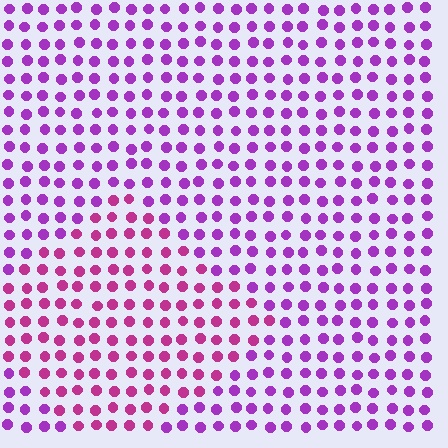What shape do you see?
I see a diamond.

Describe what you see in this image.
The image is filled with small purple elements in a uniform arrangement. A diamond-shaped region is visible where the elements are tinted to a slightly different hue, forming a subtle color boundary.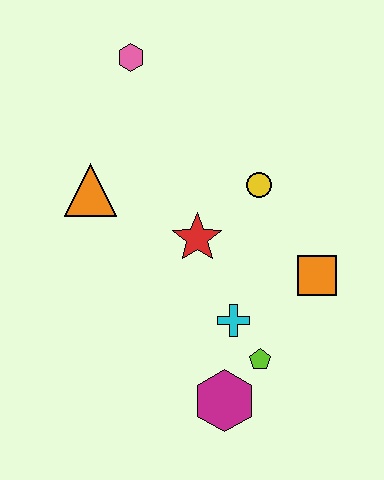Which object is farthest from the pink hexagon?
The magenta hexagon is farthest from the pink hexagon.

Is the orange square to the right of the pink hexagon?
Yes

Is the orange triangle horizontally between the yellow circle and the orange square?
No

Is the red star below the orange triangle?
Yes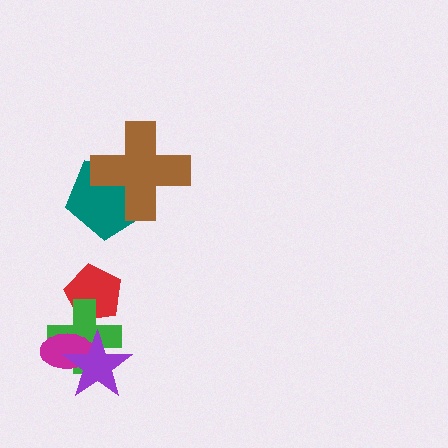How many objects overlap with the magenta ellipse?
2 objects overlap with the magenta ellipse.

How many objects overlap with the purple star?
2 objects overlap with the purple star.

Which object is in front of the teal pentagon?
The brown cross is in front of the teal pentagon.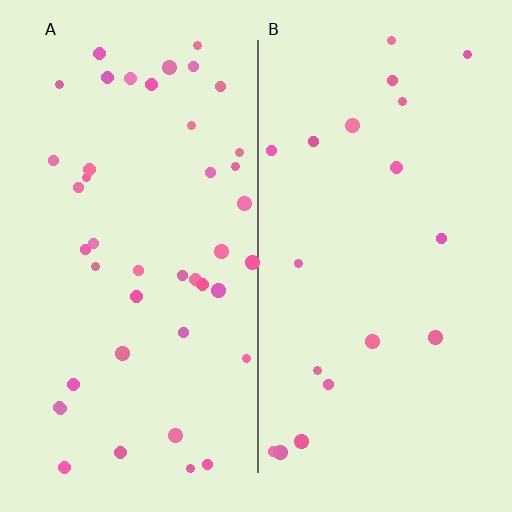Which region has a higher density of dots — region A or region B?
A (the left).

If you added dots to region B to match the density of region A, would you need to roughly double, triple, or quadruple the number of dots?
Approximately double.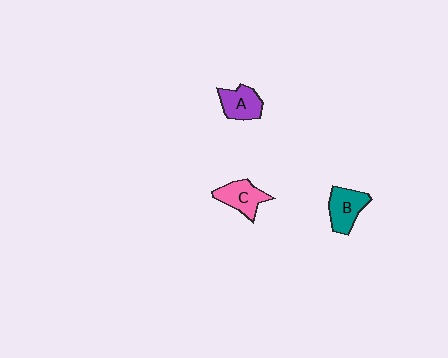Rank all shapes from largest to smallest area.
From largest to smallest: B (teal), C (pink), A (purple).